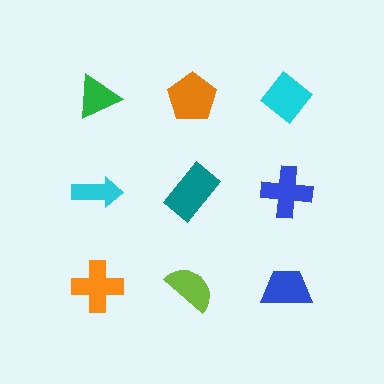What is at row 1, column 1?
A green triangle.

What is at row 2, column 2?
A teal rectangle.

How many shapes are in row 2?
3 shapes.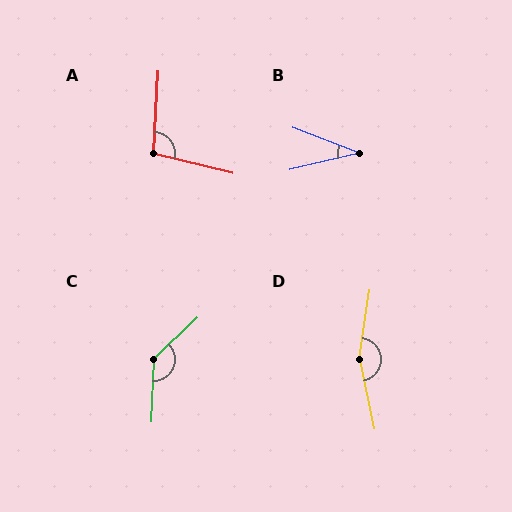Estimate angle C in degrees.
Approximately 136 degrees.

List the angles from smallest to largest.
B (35°), A (101°), C (136°), D (159°).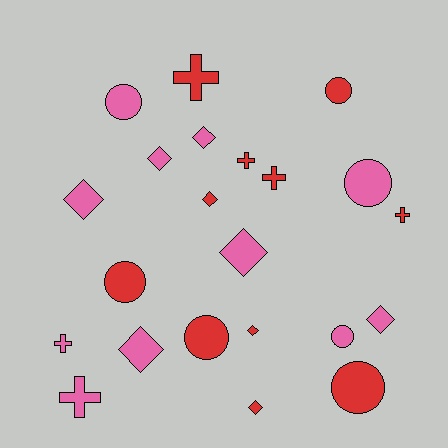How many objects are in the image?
There are 22 objects.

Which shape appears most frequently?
Diamond, with 9 objects.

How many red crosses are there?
There are 4 red crosses.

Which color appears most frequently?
Pink, with 11 objects.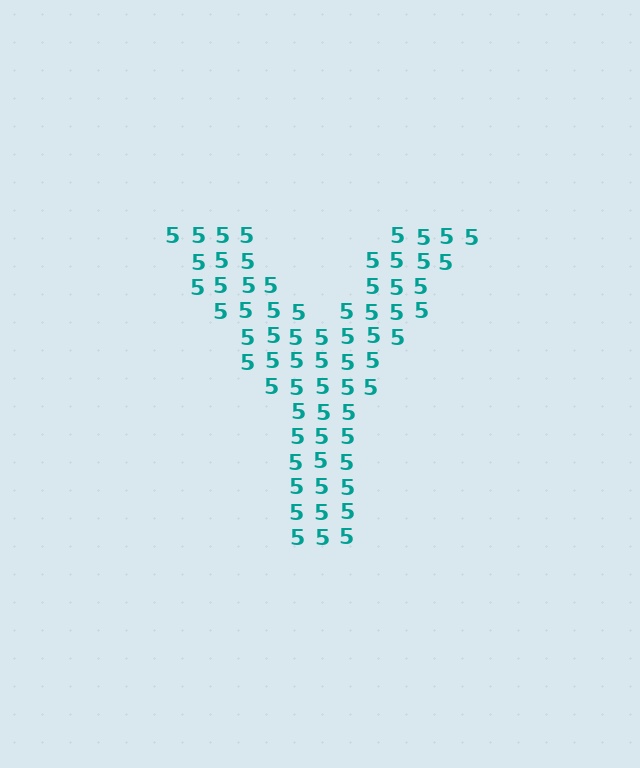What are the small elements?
The small elements are digit 5's.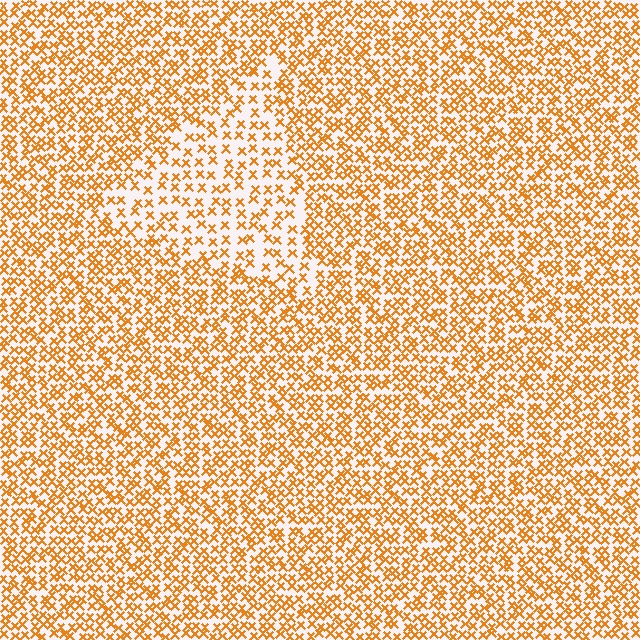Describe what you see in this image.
The image contains small orange elements arranged at two different densities. A triangle-shaped region is visible where the elements are less densely packed than the surrounding area.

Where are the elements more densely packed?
The elements are more densely packed outside the triangle boundary.